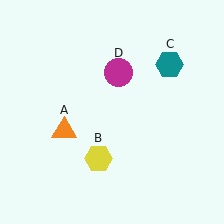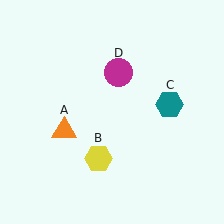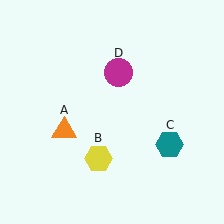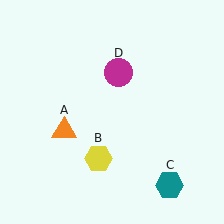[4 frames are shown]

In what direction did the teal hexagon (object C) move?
The teal hexagon (object C) moved down.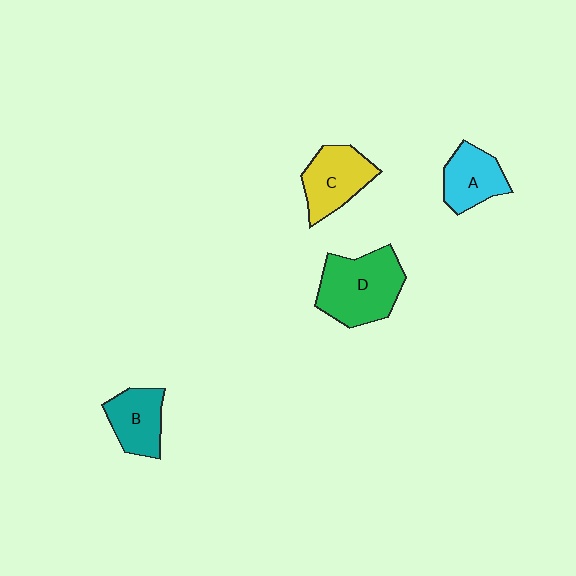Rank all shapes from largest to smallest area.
From largest to smallest: D (green), C (yellow), B (teal), A (cyan).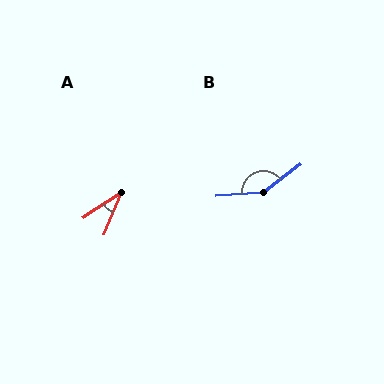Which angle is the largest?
B, at approximately 148 degrees.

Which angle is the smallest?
A, at approximately 35 degrees.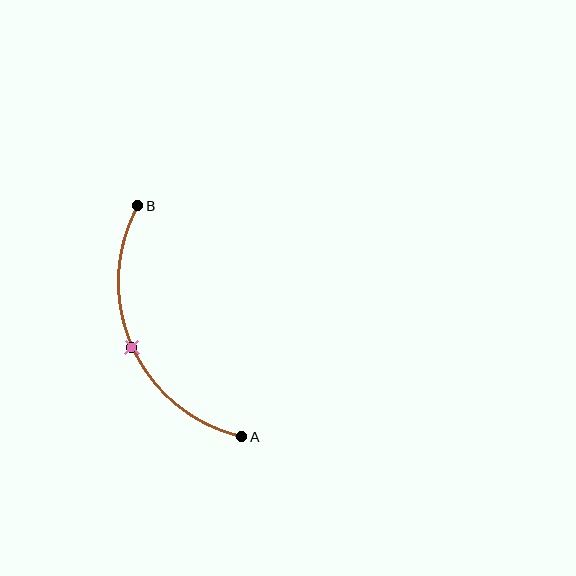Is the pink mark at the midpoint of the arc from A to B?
Yes. The pink mark lies on the arc at equal arc-length from both A and B — it is the arc midpoint.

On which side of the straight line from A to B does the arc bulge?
The arc bulges to the left of the straight line connecting A and B.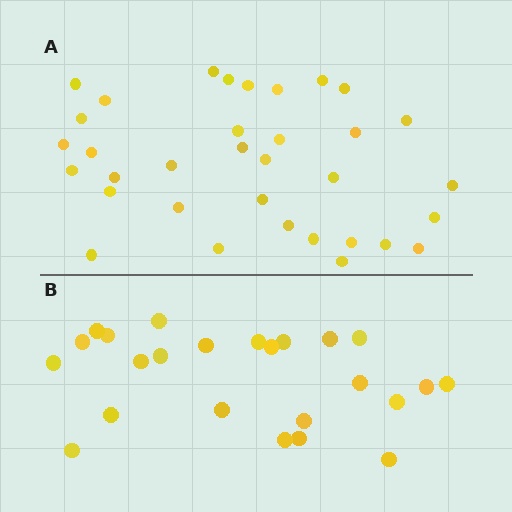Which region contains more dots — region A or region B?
Region A (the top region) has more dots.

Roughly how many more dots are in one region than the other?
Region A has roughly 10 or so more dots than region B.